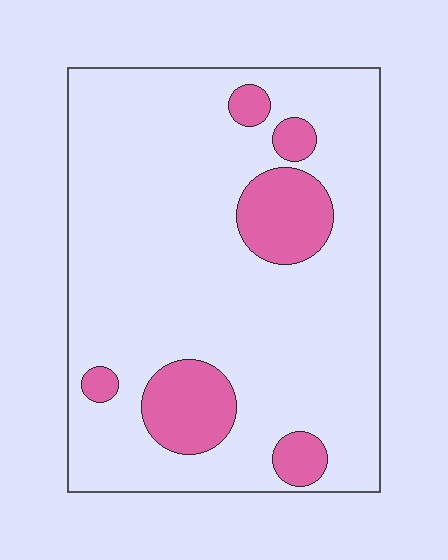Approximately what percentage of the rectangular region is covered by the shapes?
Approximately 15%.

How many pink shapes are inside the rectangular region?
6.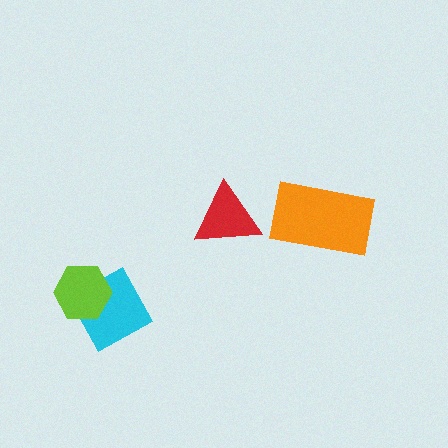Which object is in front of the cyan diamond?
The lime hexagon is in front of the cyan diamond.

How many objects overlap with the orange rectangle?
0 objects overlap with the orange rectangle.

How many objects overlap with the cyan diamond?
1 object overlaps with the cyan diamond.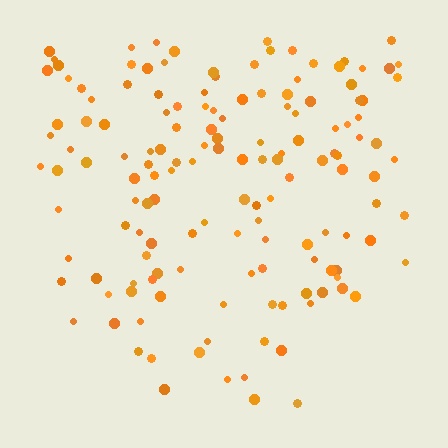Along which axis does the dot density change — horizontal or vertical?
Vertical.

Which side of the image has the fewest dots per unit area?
The bottom.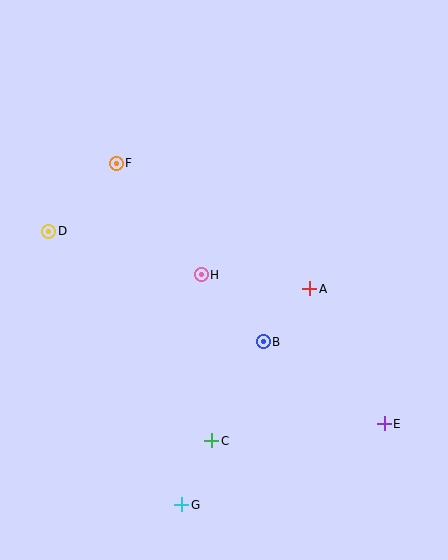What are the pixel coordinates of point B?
Point B is at (263, 342).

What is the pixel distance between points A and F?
The distance between A and F is 231 pixels.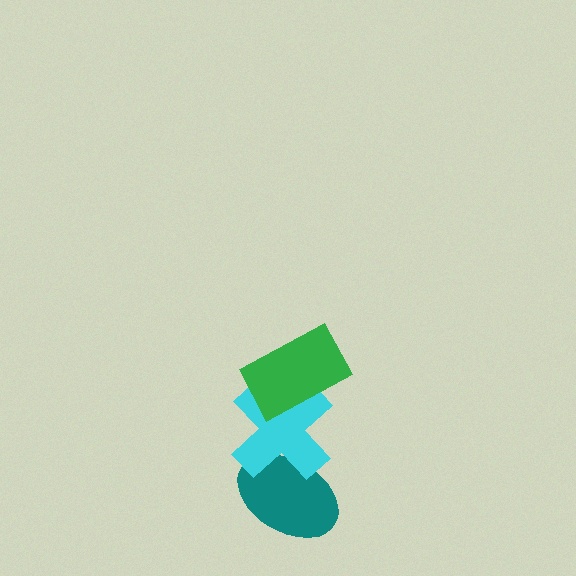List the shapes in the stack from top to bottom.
From top to bottom: the green rectangle, the cyan cross, the teal ellipse.